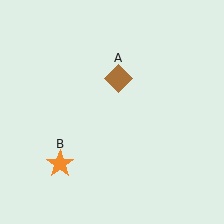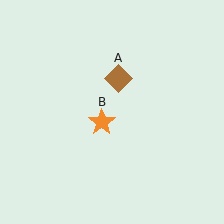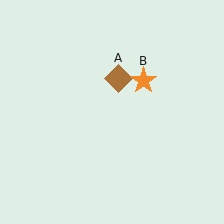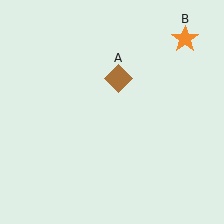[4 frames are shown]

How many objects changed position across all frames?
1 object changed position: orange star (object B).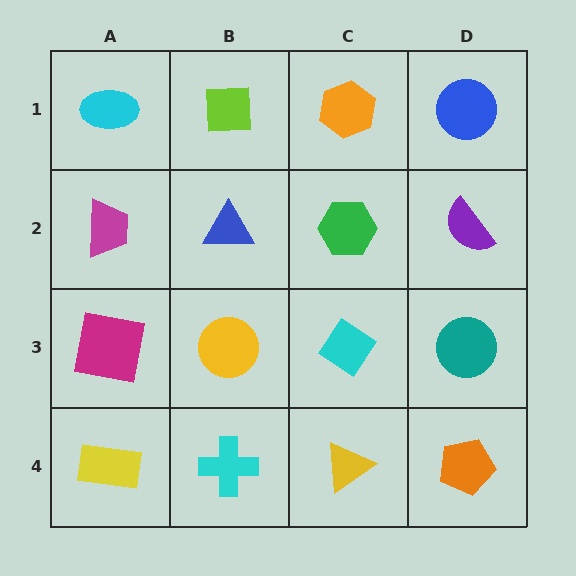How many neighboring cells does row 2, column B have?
4.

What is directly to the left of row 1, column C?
A lime square.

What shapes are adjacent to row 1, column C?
A green hexagon (row 2, column C), a lime square (row 1, column B), a blue circle (row 1, column D).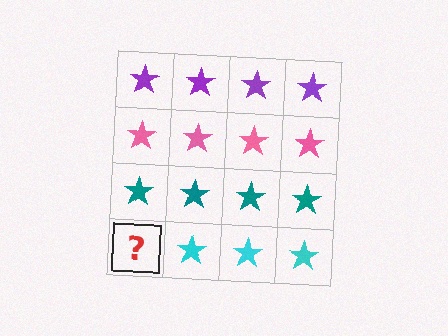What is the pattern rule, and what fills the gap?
The rule is that each row has a consistent color. The gap should be filled with a cyan star.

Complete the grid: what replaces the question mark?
The question mark should be replaced with a cyan star.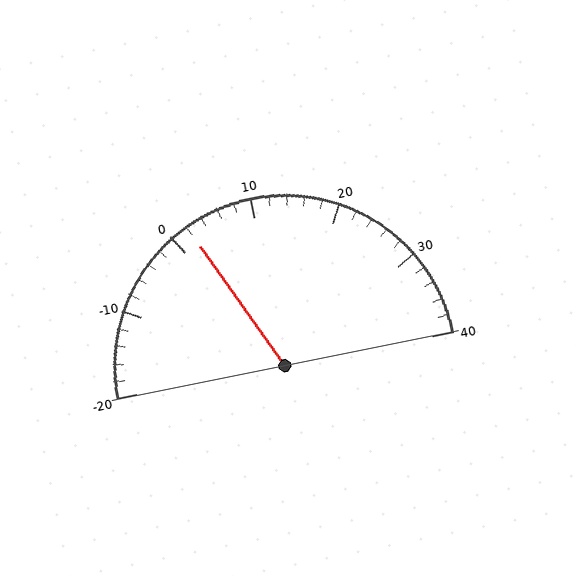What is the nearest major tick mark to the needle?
The nearest major tick mark is 0.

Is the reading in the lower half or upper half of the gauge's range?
The reading is in the lower half of the range (-20 to 40).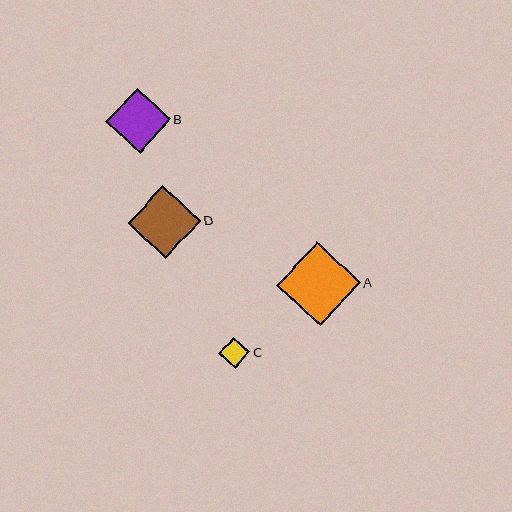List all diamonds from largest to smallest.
From largest to smallest: A, D, B, C.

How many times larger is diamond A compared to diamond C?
Diamond A is approximately 2.7 times the size of diamond C.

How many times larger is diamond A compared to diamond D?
Diamond A is approximately 1.2 times the size of diamond D.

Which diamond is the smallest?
Diamond C is the smallest with a size of approximately 31 pixels.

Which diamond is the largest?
Diamond A is the largest with a size of approximately 84 pixels.